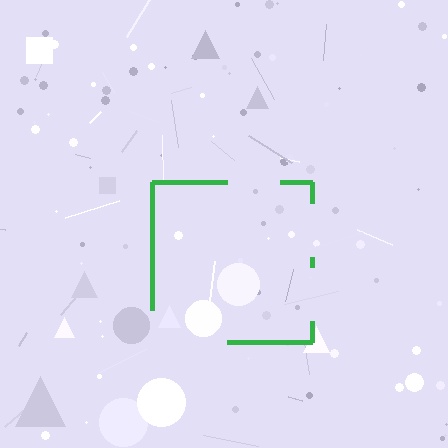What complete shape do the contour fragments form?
The contour fragments form a square.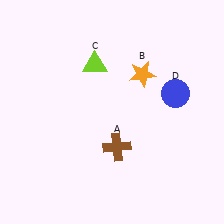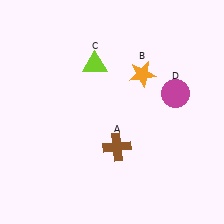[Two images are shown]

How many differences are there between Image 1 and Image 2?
There is 1 difference between the two images.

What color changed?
The circle (D) changed from blue in Image 1 to magenta in Image 2.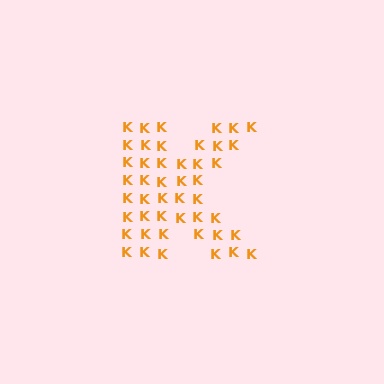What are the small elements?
The small elements are letter K's.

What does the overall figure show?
The overall figure shows the letter K.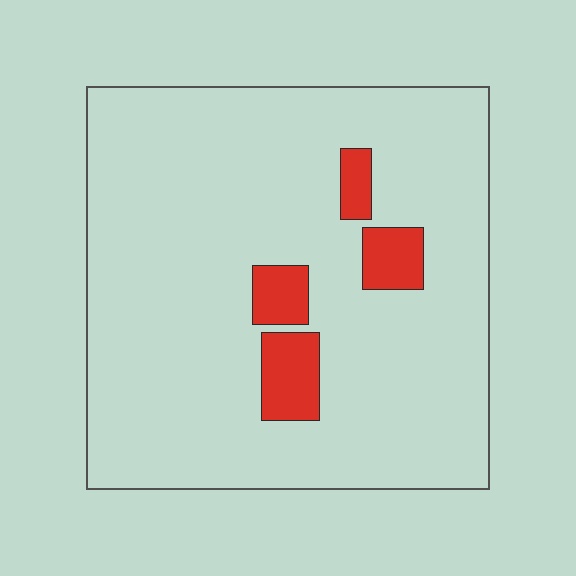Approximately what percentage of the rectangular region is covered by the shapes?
Approximately 10%.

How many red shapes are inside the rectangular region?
4.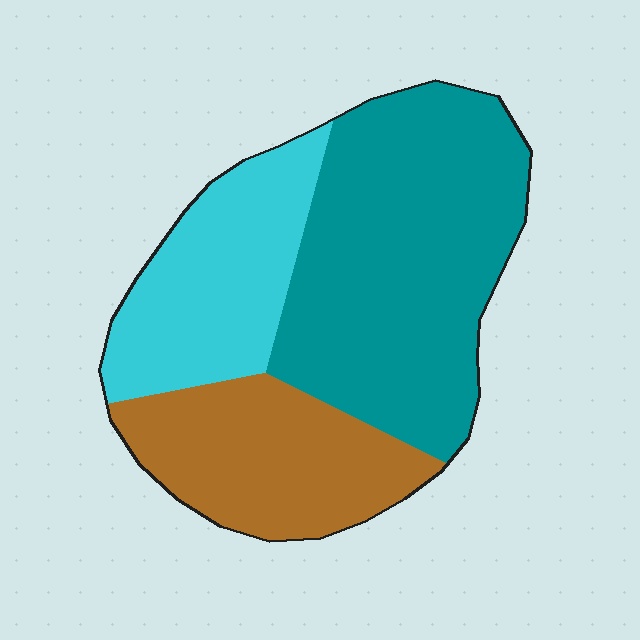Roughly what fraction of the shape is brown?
Brown takes up between a quarter and a half of the shape.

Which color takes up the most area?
Teal, at roughly 50%.